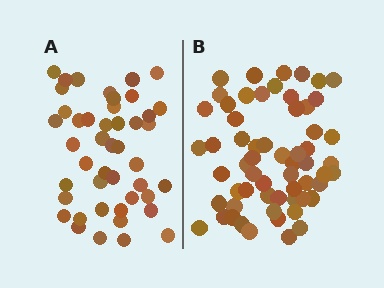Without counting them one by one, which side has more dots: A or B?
Region B (the right region) has more dots.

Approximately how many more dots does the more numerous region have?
Region B has approximately 15 more dots than region A.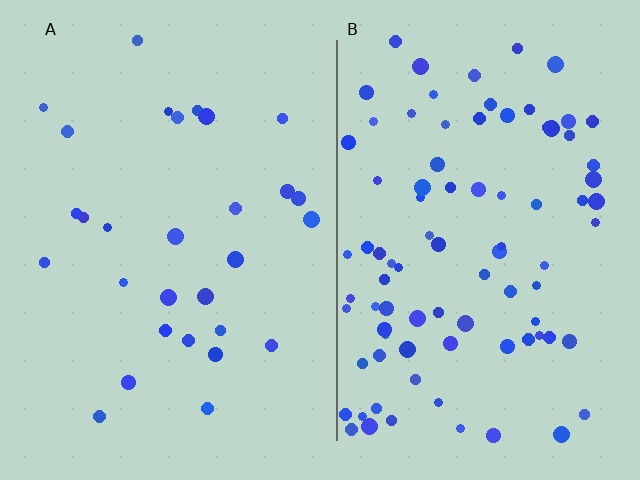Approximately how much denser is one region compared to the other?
Approximately 3.0× — region B over region A.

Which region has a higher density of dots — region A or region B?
B (the right).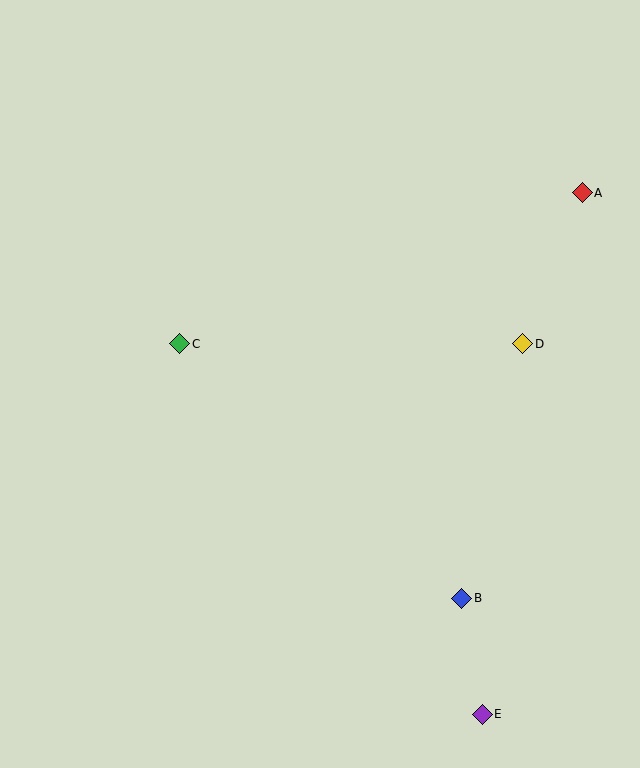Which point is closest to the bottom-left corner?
Point C is closest to the bottom-left corner.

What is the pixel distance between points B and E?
The distance between B and E is 118 pixels.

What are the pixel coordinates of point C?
Point C is at (180, 344).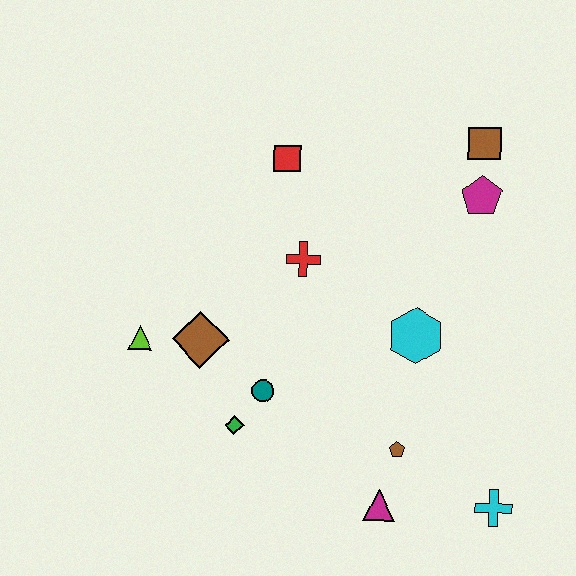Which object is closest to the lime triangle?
The brown diamond is closest to the lime triangle.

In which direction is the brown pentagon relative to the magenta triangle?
The brown pentagon is above the magenta triangle.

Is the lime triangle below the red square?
Yes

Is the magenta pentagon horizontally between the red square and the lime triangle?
No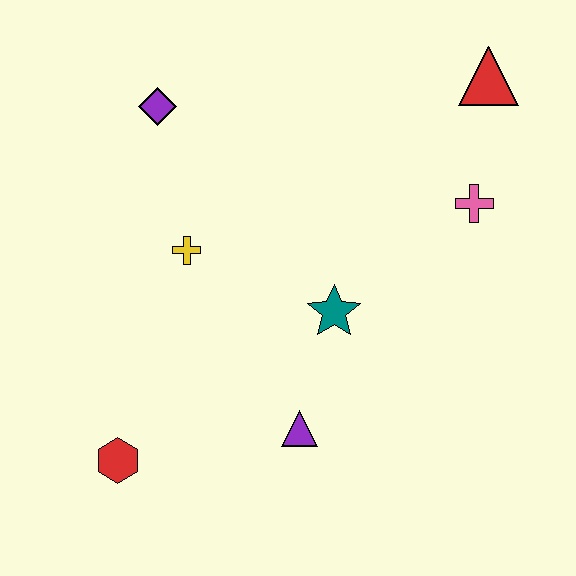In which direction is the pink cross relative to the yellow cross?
The pink cross is to the right of the yellow cross.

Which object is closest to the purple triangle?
The teal star is closest to the purple triangle.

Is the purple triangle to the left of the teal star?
Yes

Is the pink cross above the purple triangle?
Yes